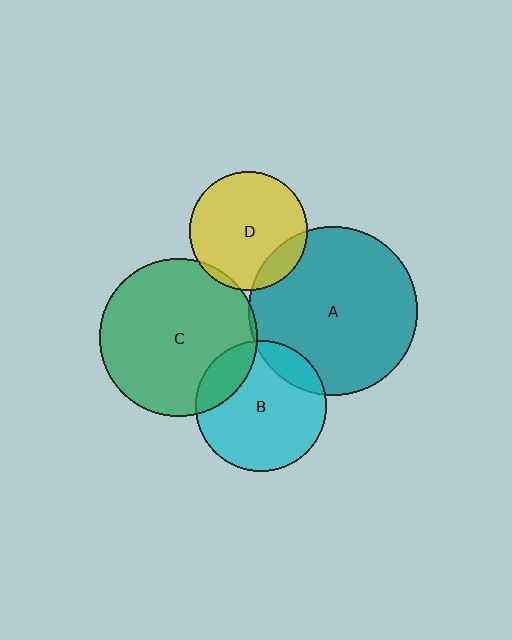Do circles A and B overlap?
Yes.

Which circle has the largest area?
Circle A (teal).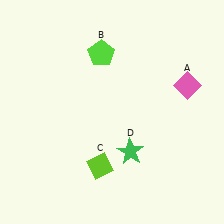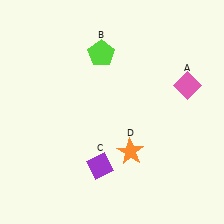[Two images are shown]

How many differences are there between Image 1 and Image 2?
There are 2 differences between the two images.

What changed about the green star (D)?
In Image 1, D is green. In Image 2, it changed to orange.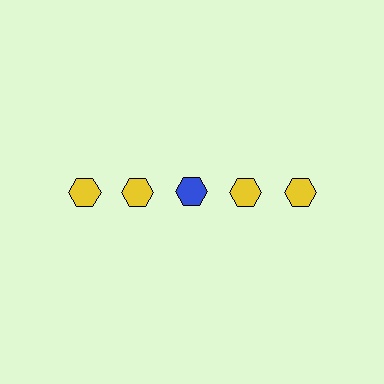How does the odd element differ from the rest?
It has a different color: blue instead of yellow.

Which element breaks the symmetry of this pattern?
The blue hexagon in the top row, center column breaks the symmetry. All other shapes are yellow hexagons.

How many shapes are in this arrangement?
There are 5 shapes arranged in a grid pattern.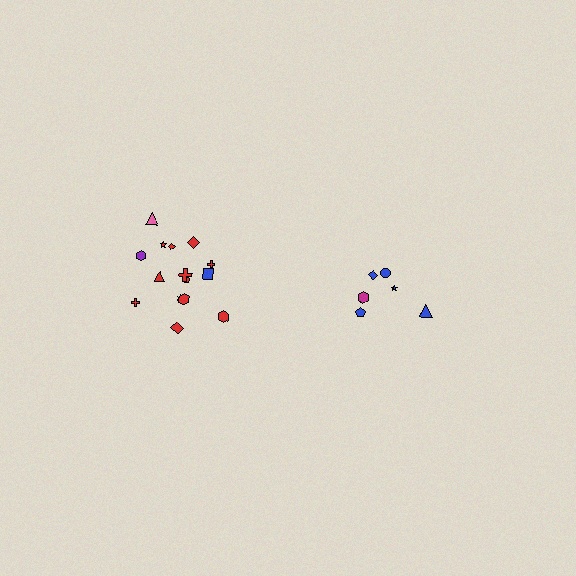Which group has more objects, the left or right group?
The left group.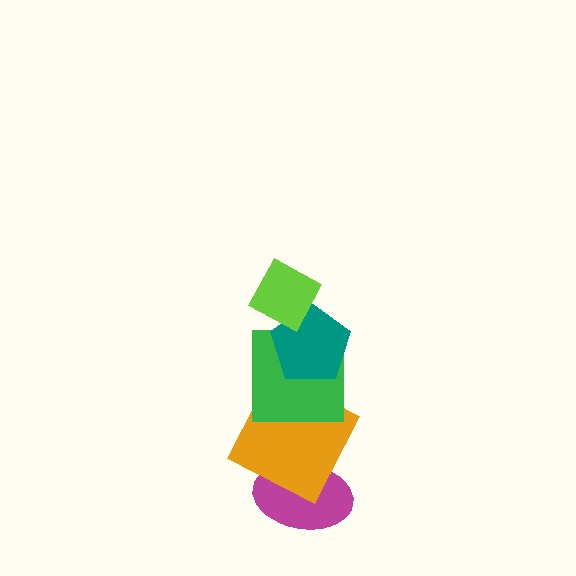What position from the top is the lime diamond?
The lime diamond is 1st from the top.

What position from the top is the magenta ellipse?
The magenta ellipse is 5th from the top.